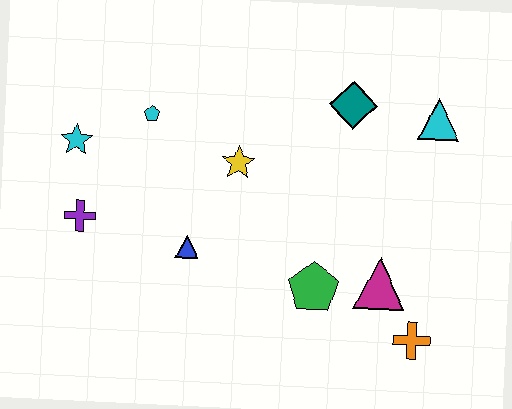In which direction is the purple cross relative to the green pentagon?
The purple cross is to the left of the green pentagon.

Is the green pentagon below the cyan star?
Yes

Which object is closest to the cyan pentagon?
The cyan star is closest to the cyan pentagon.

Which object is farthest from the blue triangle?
The cyan triangle is farthest from the blue triangle.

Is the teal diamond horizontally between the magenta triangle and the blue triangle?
Yes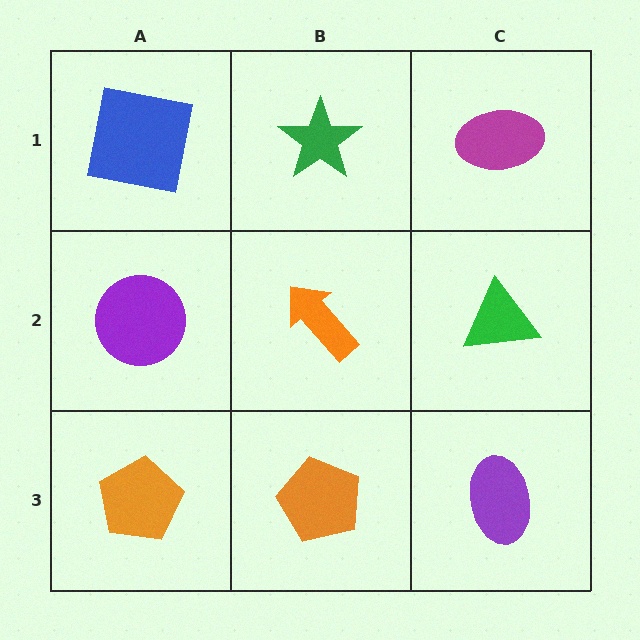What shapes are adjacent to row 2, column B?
A green star (row 1, column B), an orange pentagon (row 3, column B), a purple circle (row 2, column A), a green triangle (row 2, column C).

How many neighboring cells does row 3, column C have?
2.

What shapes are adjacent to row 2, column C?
A magenta ellipse (row 1, column C), a purple ellipse (row 3, column C), an orange arrow (row 2, column B).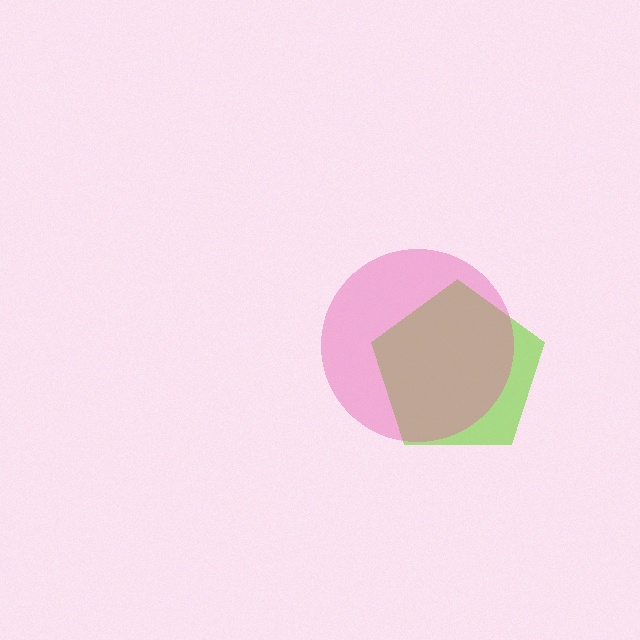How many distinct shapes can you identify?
There are 2 distinct shapes: a lime pentagon, a pink circle.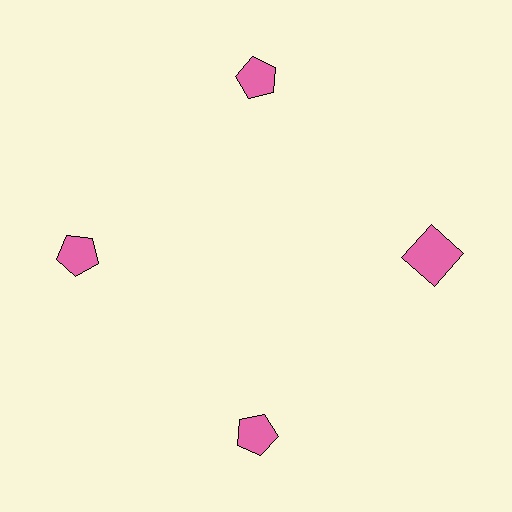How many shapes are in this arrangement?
There are 4 shapes arranged in a ring pattern.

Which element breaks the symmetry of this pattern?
The pink square at roughly the 3 o'clock position breaks the symmetry. All other shapes are pink pentagons.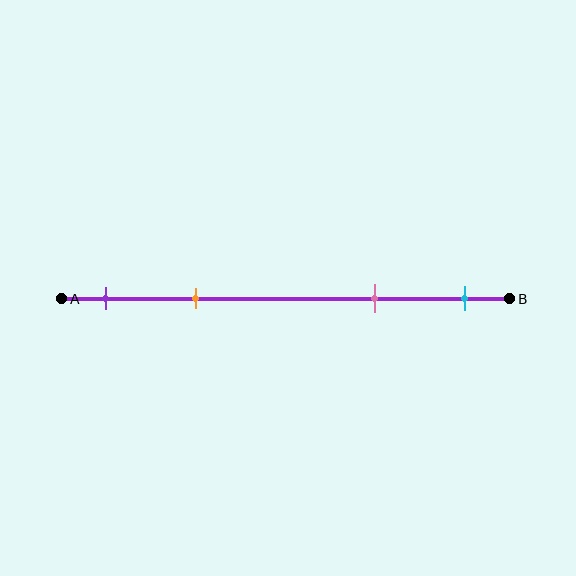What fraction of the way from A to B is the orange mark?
The orange mark is approximately 30% (0.3) of the way from A to B.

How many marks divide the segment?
There are 4 marks dividing the segment.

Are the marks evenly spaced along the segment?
No, the marks are not evenly spaced.